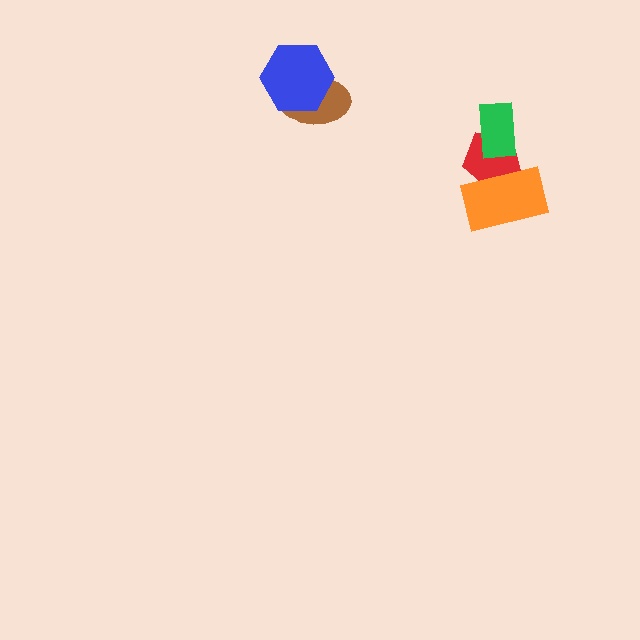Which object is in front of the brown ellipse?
The blue hexagon is in front of the brown ellipse.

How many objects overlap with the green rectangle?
1 object overlaps with the green rectangle.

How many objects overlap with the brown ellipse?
1 object overlaps with the brown ellipse.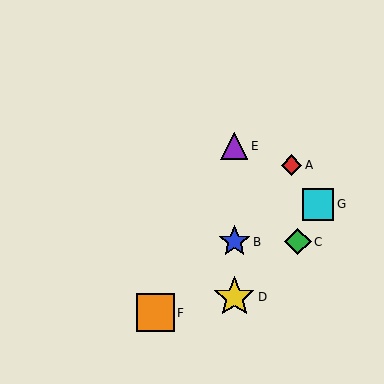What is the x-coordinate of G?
Object G is at x≈318.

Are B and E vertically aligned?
Yes, both are at x≈234.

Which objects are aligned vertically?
Objects B, D, E are aligned vertically.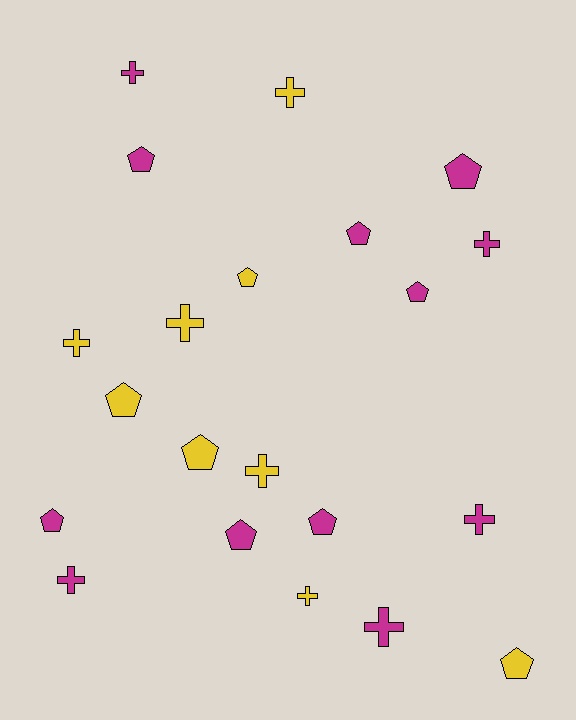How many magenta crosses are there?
There are 5 magenta crosses.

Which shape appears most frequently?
Pentagon, with 11 objects.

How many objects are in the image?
There are 21 objects.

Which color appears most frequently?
Magenta, with 12 objects.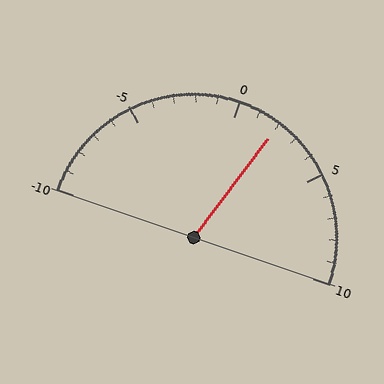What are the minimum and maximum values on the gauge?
The gauge ranges from -10 to 10.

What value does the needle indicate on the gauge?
The needle indicates approximately 2.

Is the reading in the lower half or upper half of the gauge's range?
The reading is in the upper half of the range (-10 to 10).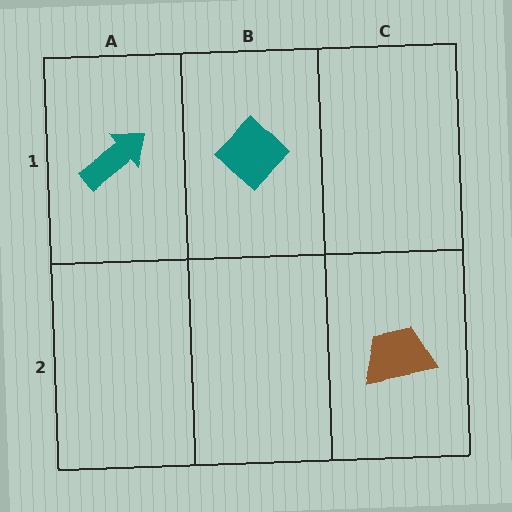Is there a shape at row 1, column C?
No, that cell is empty.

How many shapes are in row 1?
2 shapes.